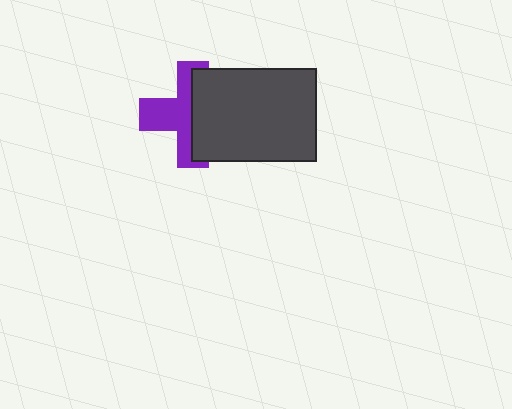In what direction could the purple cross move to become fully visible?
The purple cross could move left. That would shift it out from behind the dark gray rectangle entirely.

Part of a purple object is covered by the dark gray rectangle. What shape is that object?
It is a cross.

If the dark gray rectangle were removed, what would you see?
You would see the complete purple cross.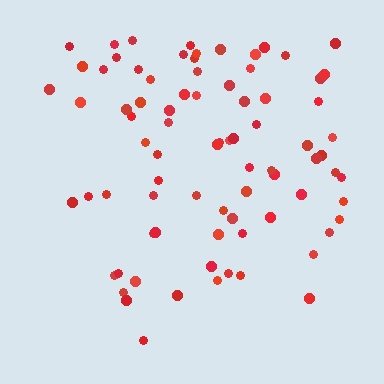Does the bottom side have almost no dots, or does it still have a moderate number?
Still a moderate number, just noticeably fewer than the top.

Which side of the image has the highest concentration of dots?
The top.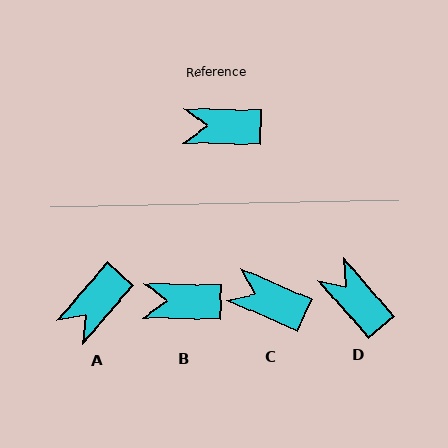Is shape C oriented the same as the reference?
No, it is off by about 22 degrees.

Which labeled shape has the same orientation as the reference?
B.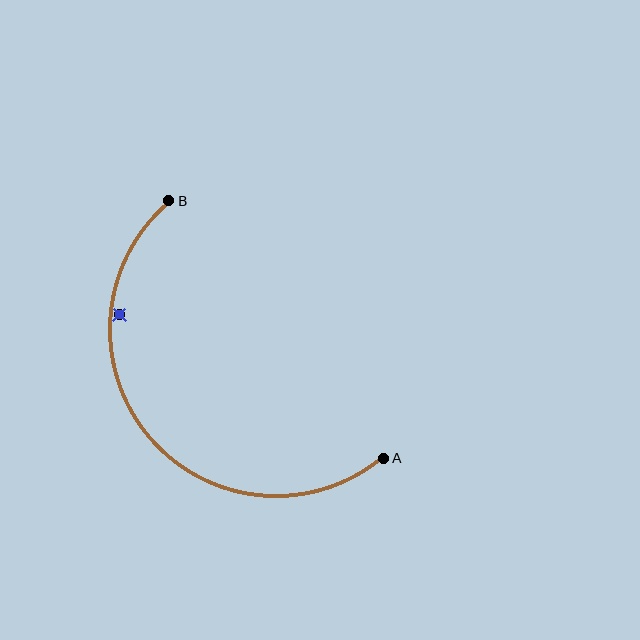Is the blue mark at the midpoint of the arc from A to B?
No — the blue mark does not lie on the arc at all. It sits slightly inside the curve.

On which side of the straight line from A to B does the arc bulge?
The arc bulges below and to the left of the straight line connecting A and B.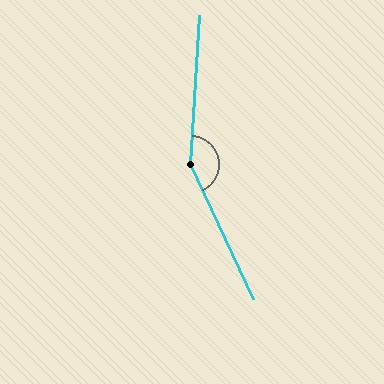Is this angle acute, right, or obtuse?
It is obtuse.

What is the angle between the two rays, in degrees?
Approximately 152 degrees.